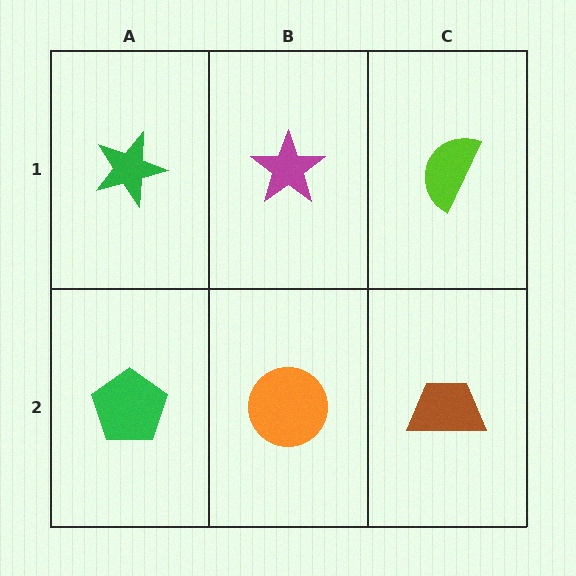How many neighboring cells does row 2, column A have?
2.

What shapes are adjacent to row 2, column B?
A magenta star (row 1, column B), a green pentagon (row 2, column A), a brown trapezoid (row 2, column C).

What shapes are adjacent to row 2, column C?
A lime semicircle (row 1, column C), an orange circle (row 2, column B).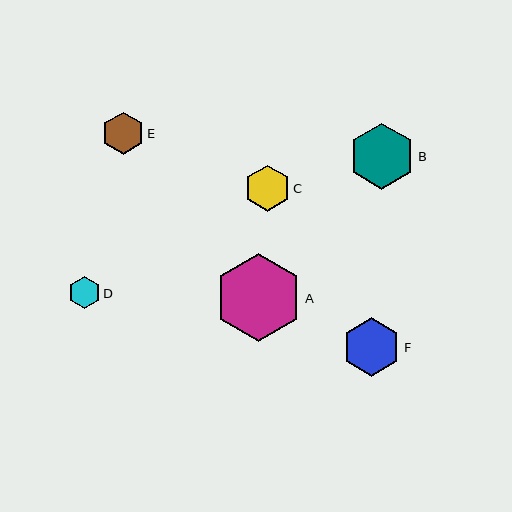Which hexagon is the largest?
Hexagon A is the largest with a size of approximately 87 pixels.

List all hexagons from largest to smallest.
From largest to smallest: A, B, F, C, E, D.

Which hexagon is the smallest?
Hexagon D is the smallest with a size of approximately 32 pixels.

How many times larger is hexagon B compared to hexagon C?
Hexagon B is approximately 1.4 times the size of hexagon C.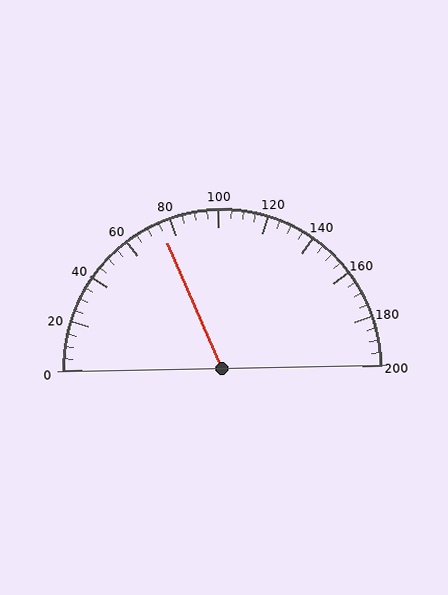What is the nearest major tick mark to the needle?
The nearest major tick mark is 80.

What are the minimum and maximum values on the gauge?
The gauge ranges from 0 to 200.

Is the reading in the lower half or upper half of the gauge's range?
The reading is in the lower half of the range (0 to 200).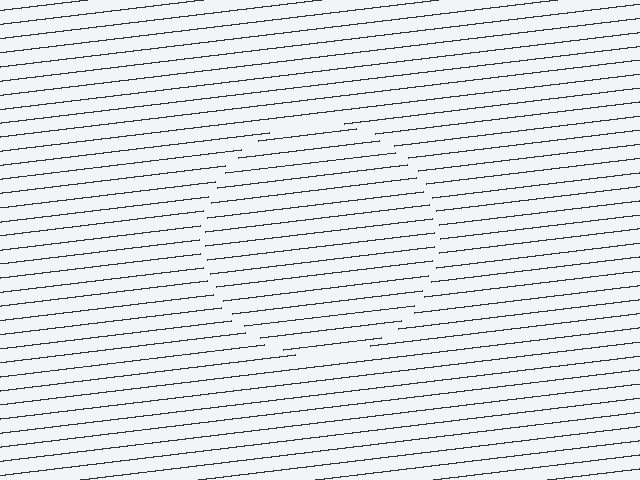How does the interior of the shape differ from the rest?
The interior of the shape contains the same grating, shifted by half a period — the contour is defined by the phase discontinuity where line-ends from the inner and outer gratings abut.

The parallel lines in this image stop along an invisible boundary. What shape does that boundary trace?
An illusory circle. The interior of the shape contains the same grating, shifted by half a period — the contour is defined by the phase discontinuity where line-ends from the inner and outer gratings abut.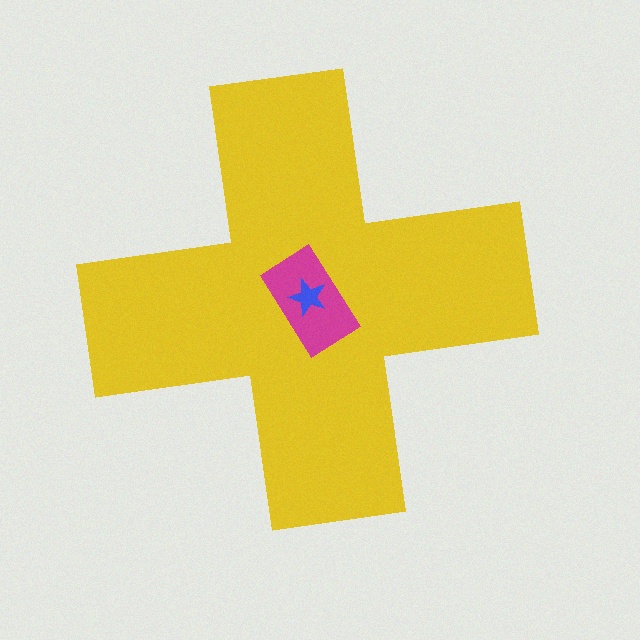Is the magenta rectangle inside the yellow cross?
Yes.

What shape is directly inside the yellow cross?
The magenta rectangle.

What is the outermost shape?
The yellow cross.